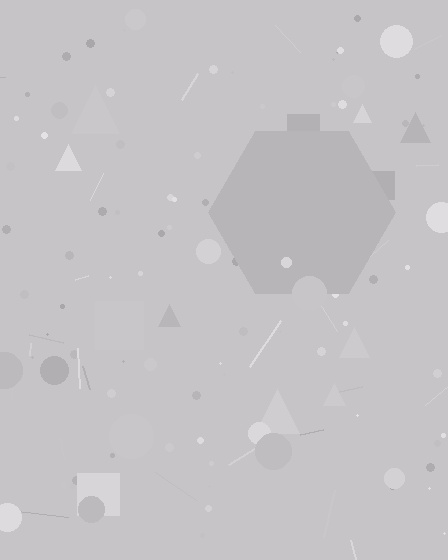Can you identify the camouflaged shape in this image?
The camouflaged shape is a hexagon.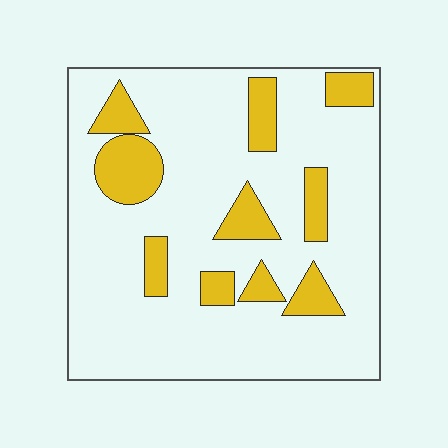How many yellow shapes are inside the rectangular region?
10.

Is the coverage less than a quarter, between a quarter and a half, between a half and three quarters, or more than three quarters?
Less than a quarter.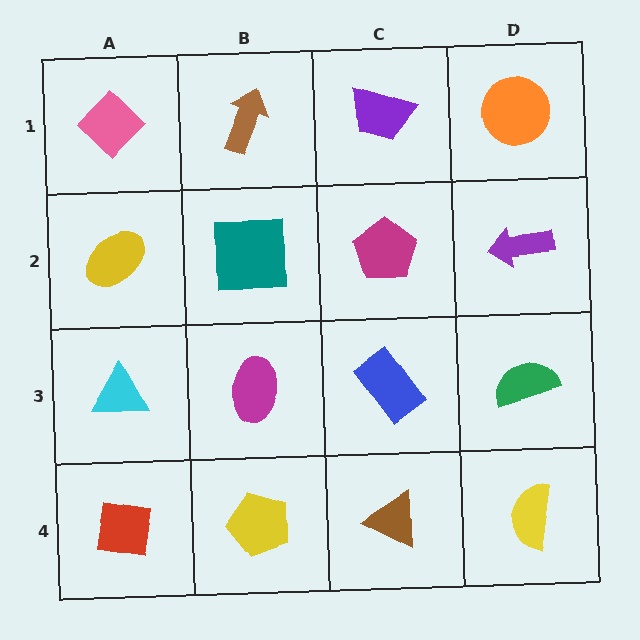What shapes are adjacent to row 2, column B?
A brown arrow (row 1, column B), a magenta ellipse (row 3, column B), a yellow ellipse (row 2, column A), a magenta pentagon (row 2, column C).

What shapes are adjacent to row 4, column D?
A green semicircle (row 3, column D), a brown triangle (row 4, column C).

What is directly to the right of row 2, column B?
A magenta pentagon.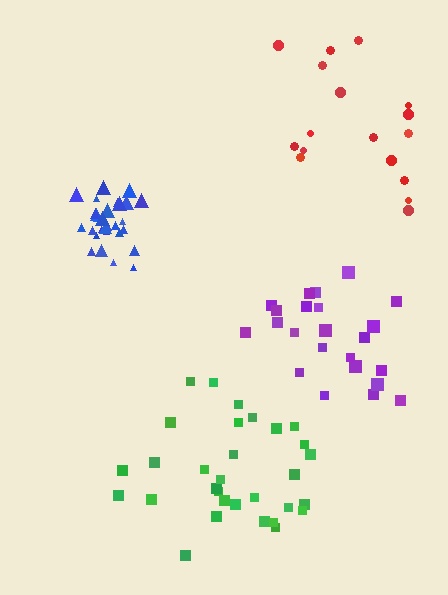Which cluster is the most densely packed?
Blue.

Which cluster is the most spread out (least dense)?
Red.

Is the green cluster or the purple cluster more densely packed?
Purple.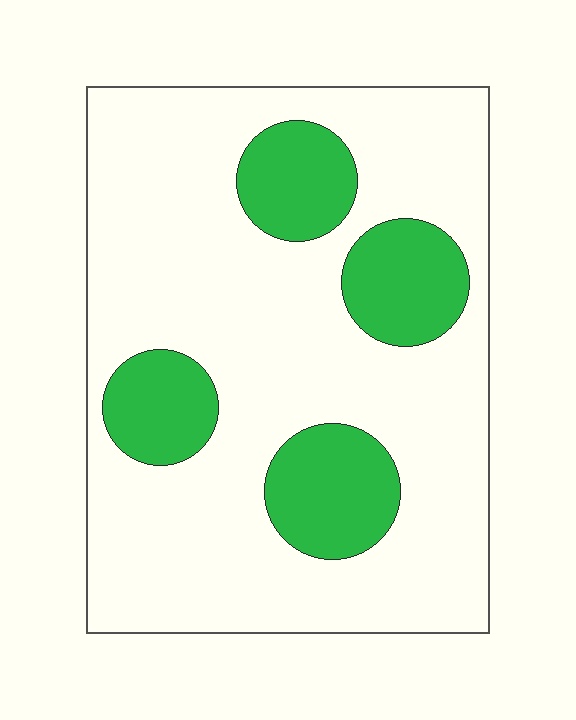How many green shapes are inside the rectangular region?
4.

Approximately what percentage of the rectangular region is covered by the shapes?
Approximately 25%.